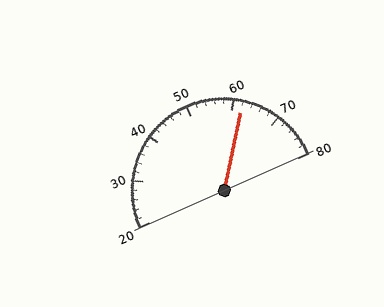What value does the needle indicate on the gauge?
The needle indicates approximately 62.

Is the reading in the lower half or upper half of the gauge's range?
The reading is in the upper half of the range (20 to 80).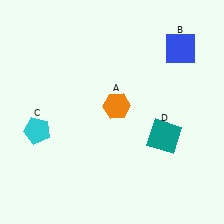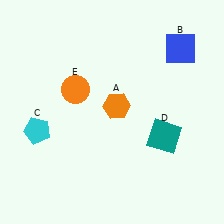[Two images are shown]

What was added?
An orange circle (E) was added in Image 2.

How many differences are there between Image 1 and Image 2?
There is 1 difference between the two images.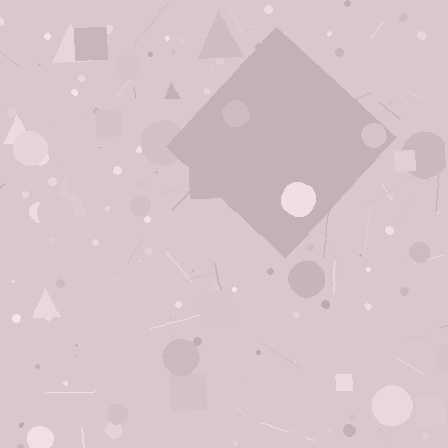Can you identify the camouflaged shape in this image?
The camouflaged shape is a diamond.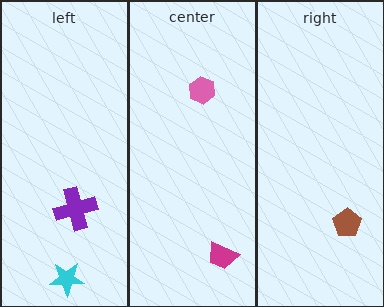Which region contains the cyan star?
The left region.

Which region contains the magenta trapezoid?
The center region.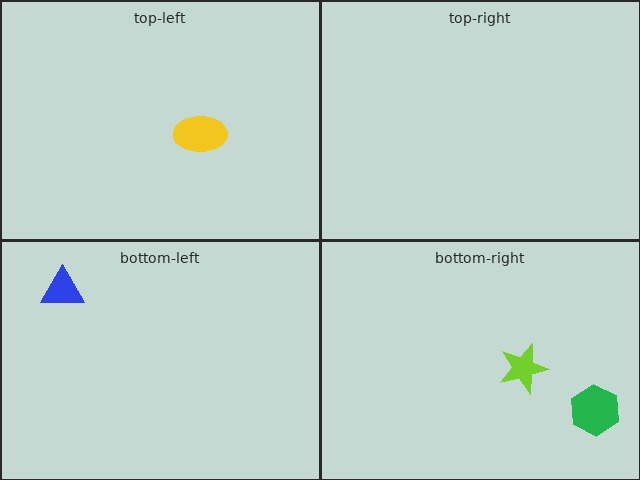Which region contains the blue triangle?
The bottom-left region.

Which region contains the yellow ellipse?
The top-left region.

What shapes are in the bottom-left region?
The blue triangle.